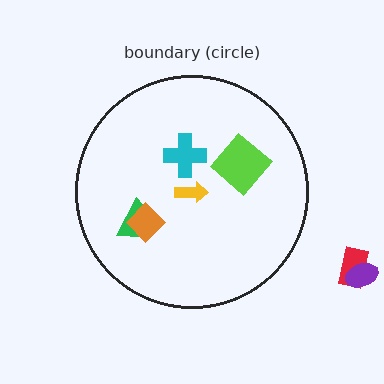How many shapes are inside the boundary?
5 inside, 2 outside.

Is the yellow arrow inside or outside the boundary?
Inside.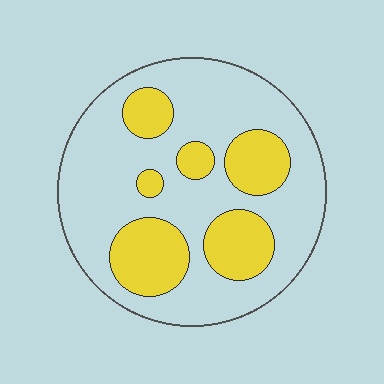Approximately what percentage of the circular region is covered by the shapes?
Approximately 30%.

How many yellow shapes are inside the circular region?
6.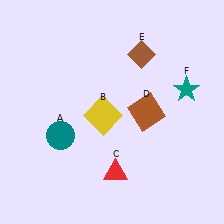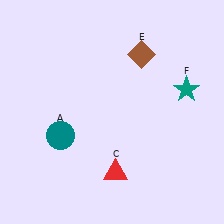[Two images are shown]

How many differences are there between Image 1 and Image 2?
There are 2 differences between the two images.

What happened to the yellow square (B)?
The yellow square (B) was removed in Image 2. It was in the bottom-left area of Image 1.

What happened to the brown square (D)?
The brown square (D) was removed in Image 2. It was in the top-right area of Image 1.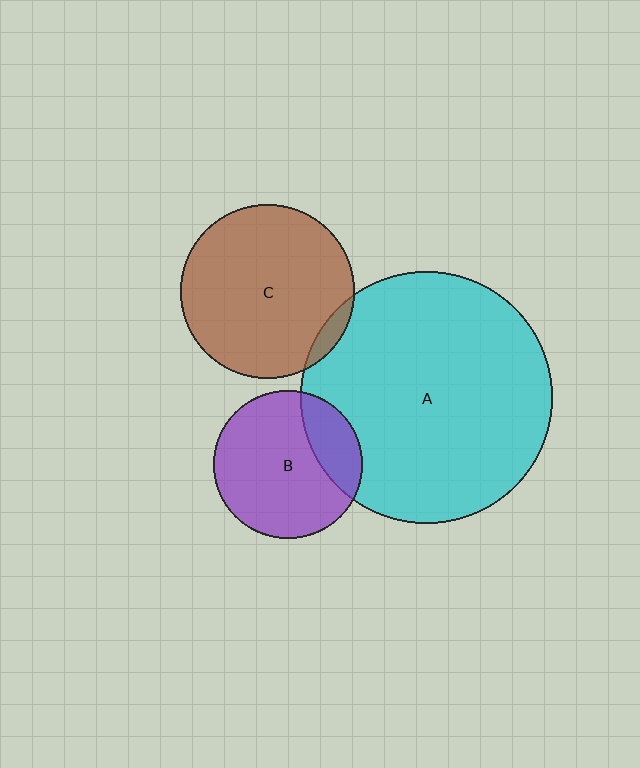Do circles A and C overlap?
Yes.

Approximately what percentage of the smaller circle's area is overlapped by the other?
Approximately 5%.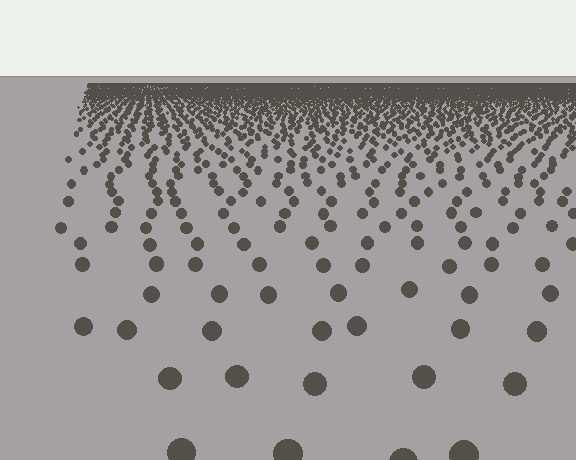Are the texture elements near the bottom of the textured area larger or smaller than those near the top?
Larger. Near the bottom, elements are closer to the viewer and appear at a bigger on-screen size.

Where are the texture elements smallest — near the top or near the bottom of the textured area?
Near the top.